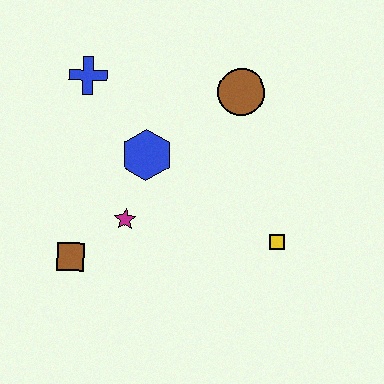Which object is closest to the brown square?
The magenta star is closest to the brown square.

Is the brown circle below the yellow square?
No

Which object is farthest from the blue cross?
The yellow square is farthest from the blue cross.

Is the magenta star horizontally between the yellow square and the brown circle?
No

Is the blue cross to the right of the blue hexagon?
No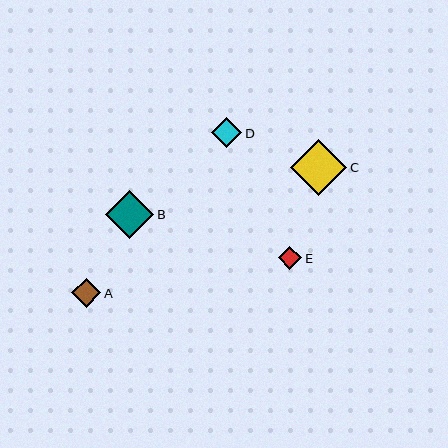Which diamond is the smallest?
Diamond E is the smallest with a size of approximately 23 pixels.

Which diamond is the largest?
Diamond C is the largest with a size of approximately 56 pixels.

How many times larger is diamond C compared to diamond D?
Diamond C is approximately 1.8 times the size of diamond D.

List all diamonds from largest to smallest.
From largest to smallest: C, B, D, A, E.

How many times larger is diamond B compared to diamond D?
Diamond B is approximately 1.6 times the size of diamond D.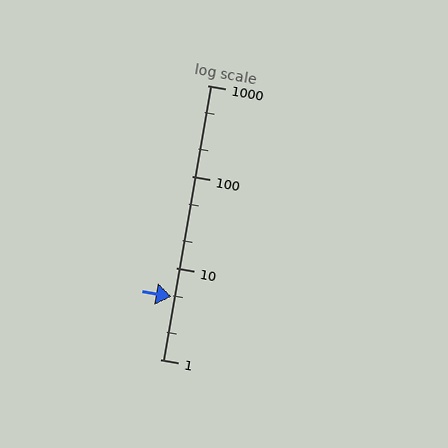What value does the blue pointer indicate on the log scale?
The pointer indicates approximately 4.8.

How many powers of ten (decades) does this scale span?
The scale spans 3 decades, from 1 to 1000.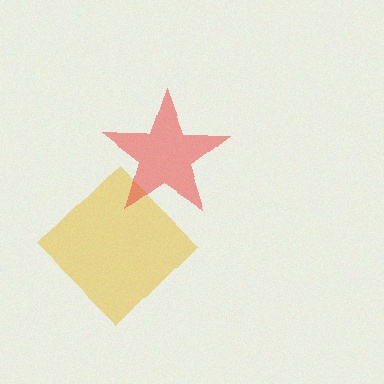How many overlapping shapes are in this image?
There are 2 overlapping shapes in the image.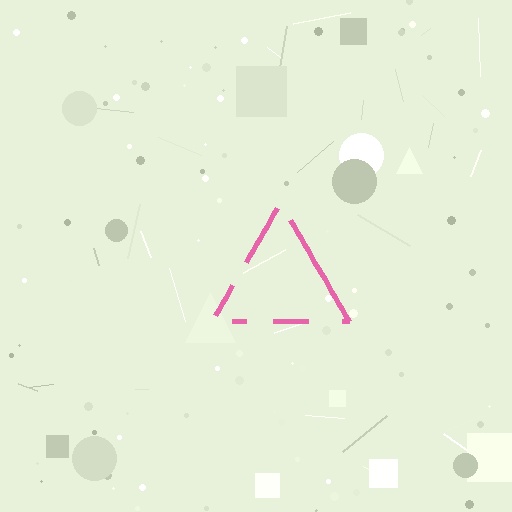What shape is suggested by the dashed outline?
The dashed outline suggests a triangle.